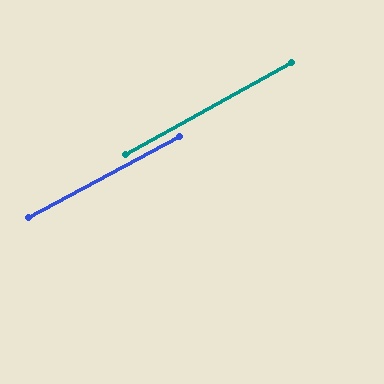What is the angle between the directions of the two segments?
Approximately 1 degree.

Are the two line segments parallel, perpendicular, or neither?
Parallel — their directions differ by only 0.7°.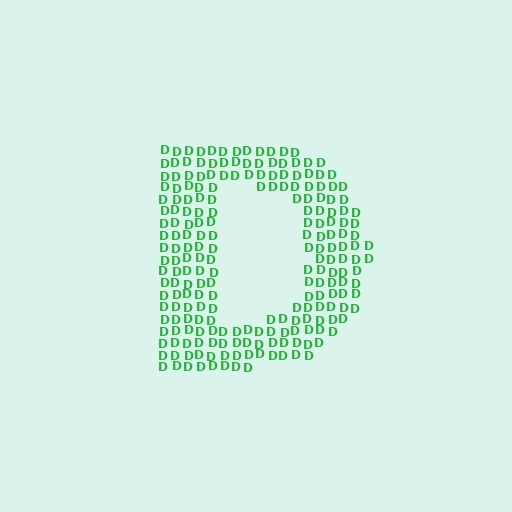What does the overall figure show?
The overall figure shows the letter D.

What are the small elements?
The small elements are letter D's.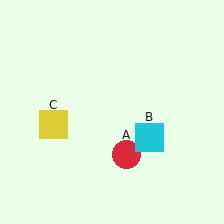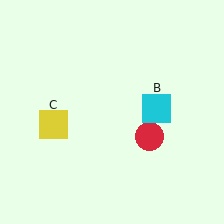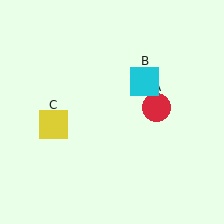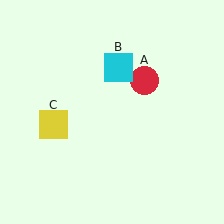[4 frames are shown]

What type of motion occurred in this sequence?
The red circle (object A), cyan square (object B) rotated counterclockwise around the center of the scene.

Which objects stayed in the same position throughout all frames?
Yellow square (object C) remained stationary.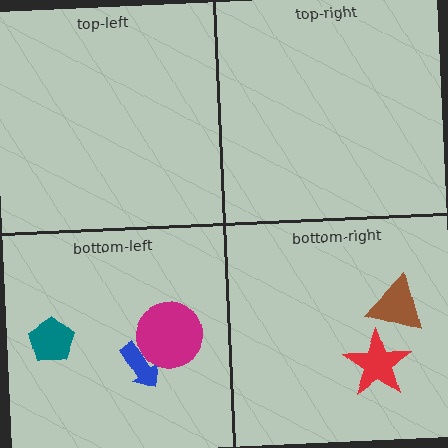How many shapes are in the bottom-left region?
3.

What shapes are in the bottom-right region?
The red star, the brown triangle.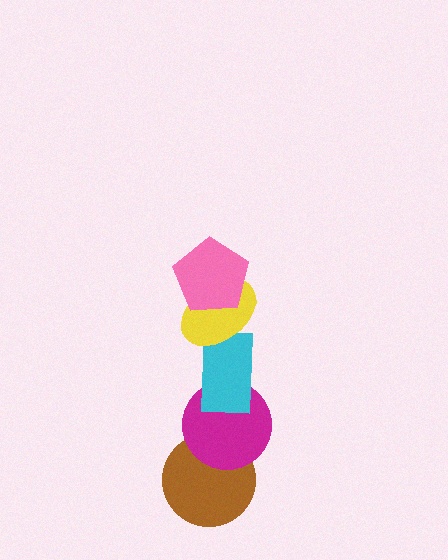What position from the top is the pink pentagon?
The pink pentagon is 1st from the top.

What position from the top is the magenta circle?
The magenta circle is 4th from the top.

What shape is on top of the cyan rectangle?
The yellow ellipse is on top of the cyan rectangle.